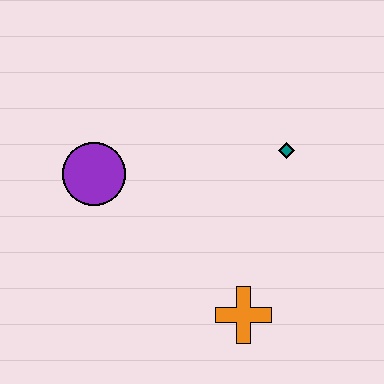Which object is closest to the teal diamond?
The orange cross is closest to the teal diamond.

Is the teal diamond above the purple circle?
Yes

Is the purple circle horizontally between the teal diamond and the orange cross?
No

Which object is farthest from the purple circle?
The orange cross is farthest from the purple circle.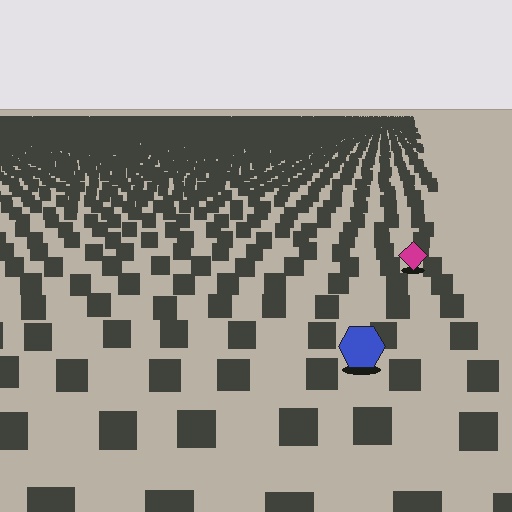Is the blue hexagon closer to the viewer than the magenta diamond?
Yes. The blue hexagon is closer — you can tell from the texture gradient: the ground texture is coarser near it.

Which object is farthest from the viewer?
The magenta diamond is farthest from the viewer. It appears smaller and the ground texture around it is denser.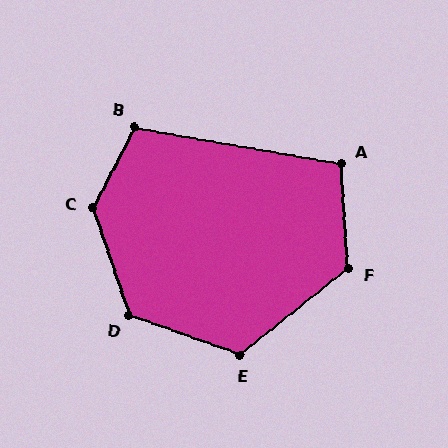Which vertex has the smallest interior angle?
A, at approximately 104 degrees.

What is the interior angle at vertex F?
Approximately 125 degrees (obtuse).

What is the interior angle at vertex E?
Approximately 122 degrees (obtuse).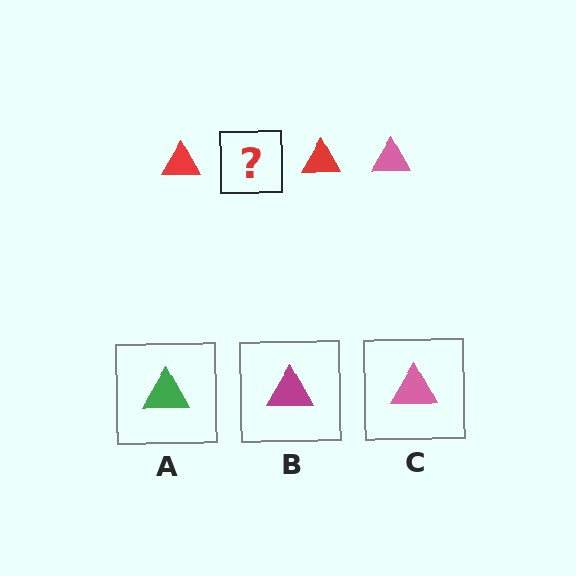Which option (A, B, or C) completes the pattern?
C.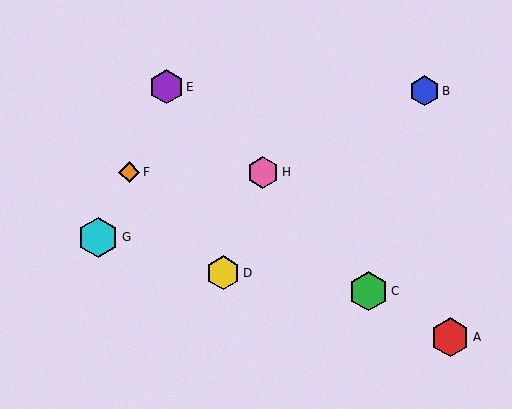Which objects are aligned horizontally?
Objects F, H are aligned horizontally.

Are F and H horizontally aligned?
Yes, both are at y≈172.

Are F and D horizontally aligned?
No, F is at y≈172 and D is at y≈273.